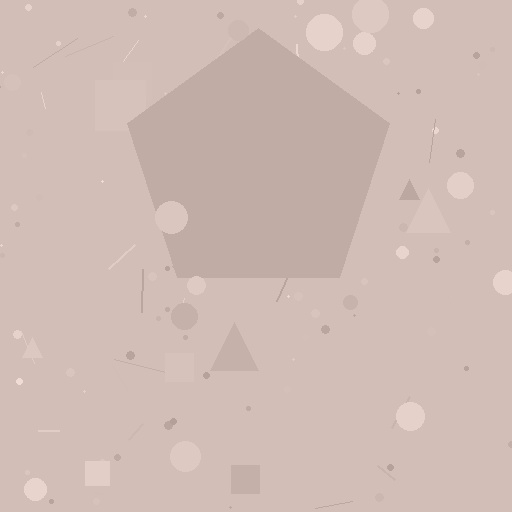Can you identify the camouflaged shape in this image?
The camouflaged shape is a pentagon.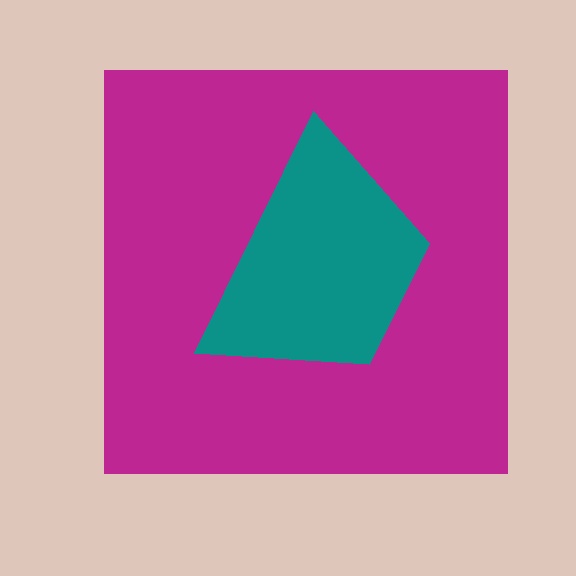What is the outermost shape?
The magenta square.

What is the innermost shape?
The teal trapezoid.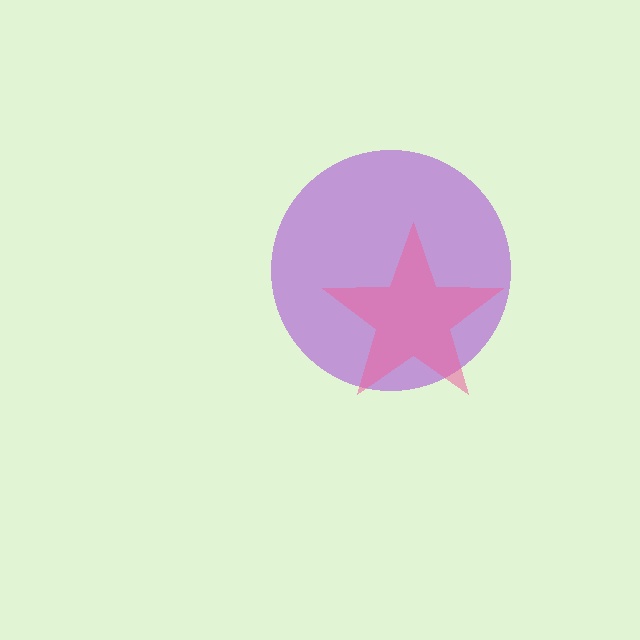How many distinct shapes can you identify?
There are 2 distinct shapes: a purple circle, a pink star.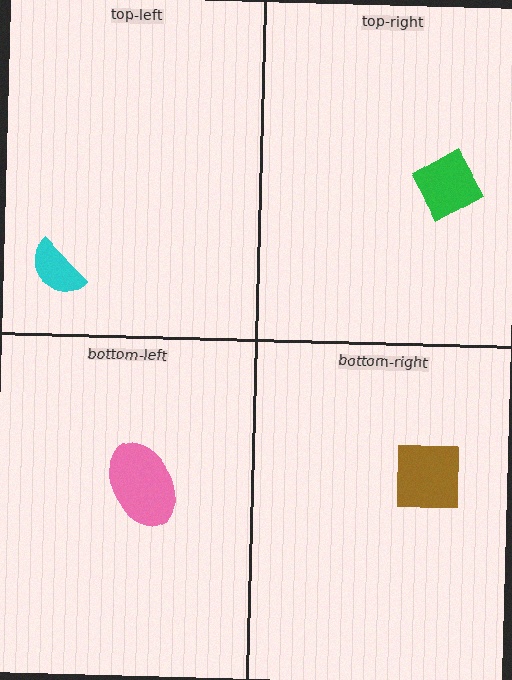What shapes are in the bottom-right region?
The brown square.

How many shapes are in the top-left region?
1.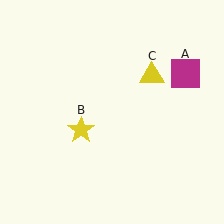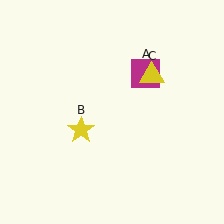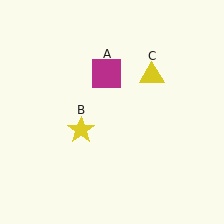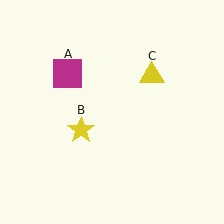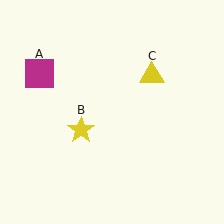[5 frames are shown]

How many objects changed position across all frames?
1 object changed position: magenta square (object A).